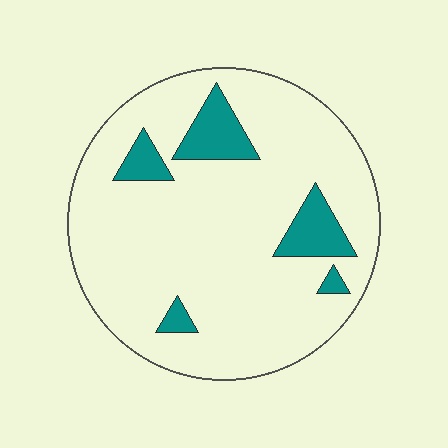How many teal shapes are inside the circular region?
5.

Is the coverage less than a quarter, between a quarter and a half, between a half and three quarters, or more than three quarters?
Less than a quarter.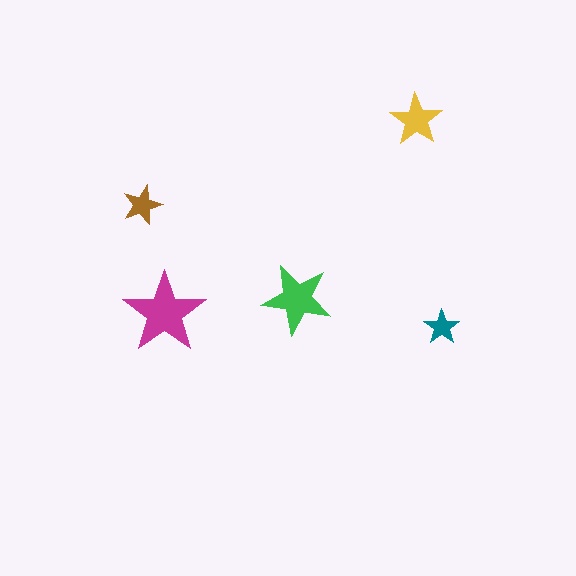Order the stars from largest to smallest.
the magenta one, the green one, the yellow one, the brown one, the teal one.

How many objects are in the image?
There are 5 objects in the image.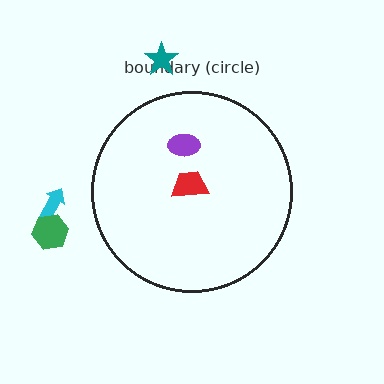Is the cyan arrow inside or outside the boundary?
Outside.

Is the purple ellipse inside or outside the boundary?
Inside.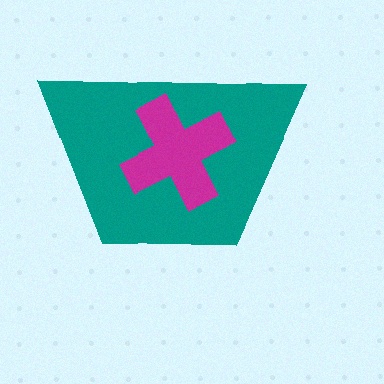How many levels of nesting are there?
2.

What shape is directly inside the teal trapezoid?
The magenta cross.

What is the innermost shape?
The magenta cross.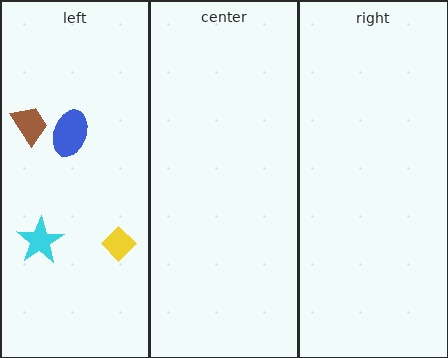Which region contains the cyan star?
The left region.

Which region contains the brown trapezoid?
The left region.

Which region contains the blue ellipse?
The left region.